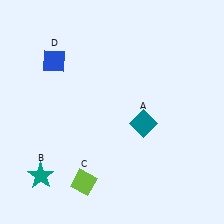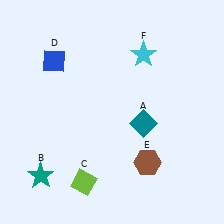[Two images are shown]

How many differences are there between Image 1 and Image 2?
There are 2 differences between the two images.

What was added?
A brown hexagon (E), a cyan star (F) were added in Image 2.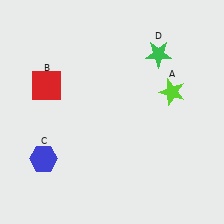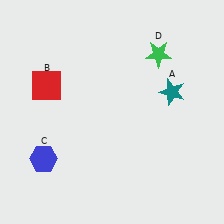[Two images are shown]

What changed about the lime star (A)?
In Image 1, A is lime. In Image 2, it changed to teal.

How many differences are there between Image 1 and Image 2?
There is 1 difference between the two images.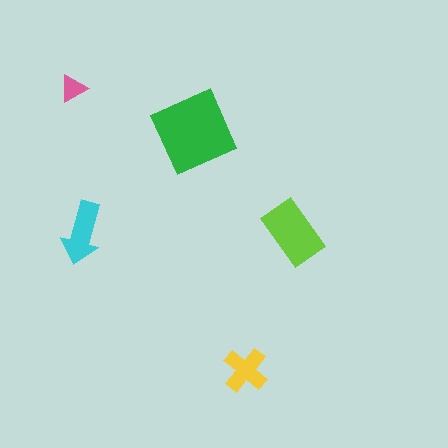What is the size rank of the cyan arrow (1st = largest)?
3rd.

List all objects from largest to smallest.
The green diamond, the lime rectangle, the cyan arrow, the yellow cross, the pink triangle.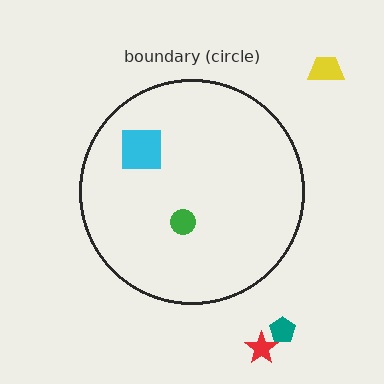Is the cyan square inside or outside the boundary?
Inside.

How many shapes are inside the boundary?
2 inside, 3 outside.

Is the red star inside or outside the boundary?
Outside.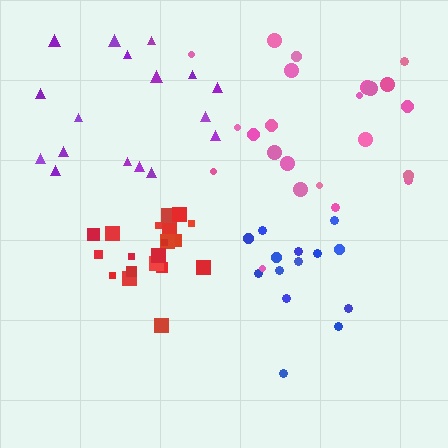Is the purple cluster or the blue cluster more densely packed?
Blue.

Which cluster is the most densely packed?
Red.